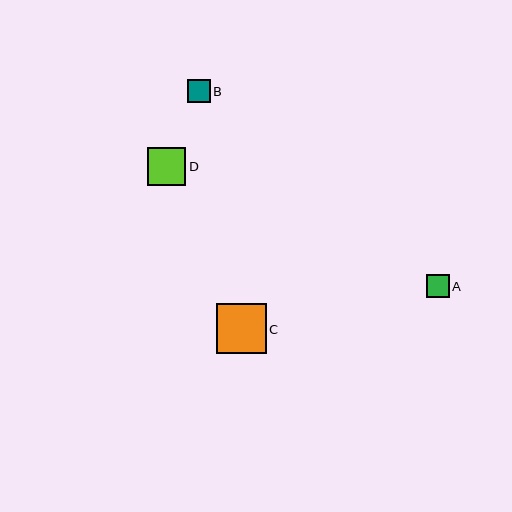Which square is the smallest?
Square A is the smallest with a size of approximately 23 pixels.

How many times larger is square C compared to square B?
Square C is approximately 2.2 times the size of square B.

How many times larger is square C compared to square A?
Square C is approximately 2.2 times the size of square A.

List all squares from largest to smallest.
From largest to smallest: C, D, B, A.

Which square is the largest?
Square C is the largest with a size of approximately 50 pixels.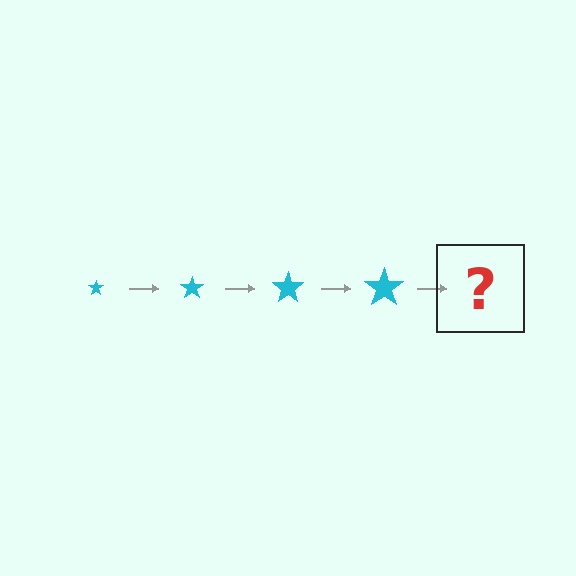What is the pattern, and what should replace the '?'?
The pattern is that the star gets progressively larger each step. The '?' should be a cyan star, larger than the previous one.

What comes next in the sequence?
The next element should be a cyan star, larger than the previous one.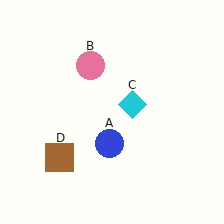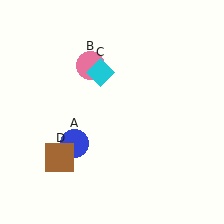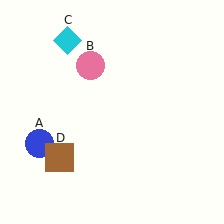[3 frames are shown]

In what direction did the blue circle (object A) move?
The blue circle (object A) moved left.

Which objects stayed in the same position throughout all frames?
Pink circle (object B) and brown square (object D) remained stationary.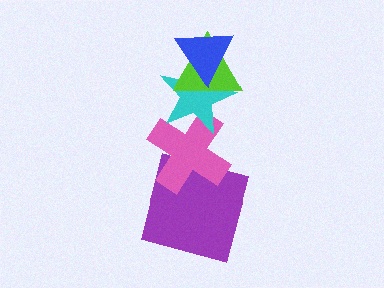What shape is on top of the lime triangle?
The blue triangle is on top of the lime triangle.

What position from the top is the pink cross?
The pink cross is 4th from the top.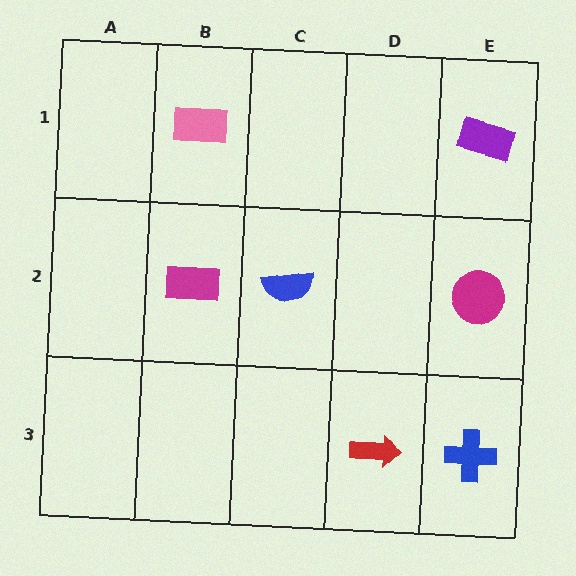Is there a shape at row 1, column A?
No, that cell is empty.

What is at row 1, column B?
A pink rectangle.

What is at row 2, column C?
A blue semicircle.